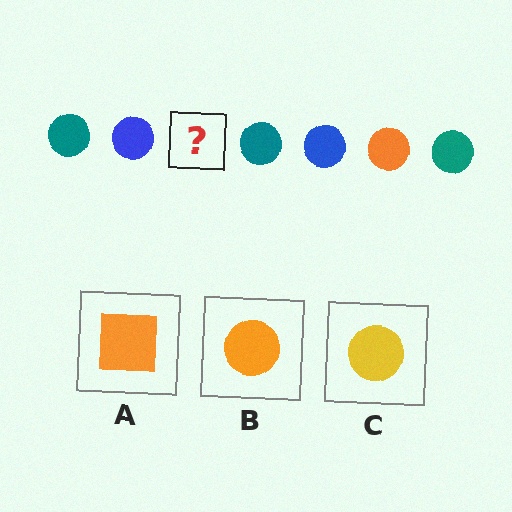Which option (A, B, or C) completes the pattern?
B.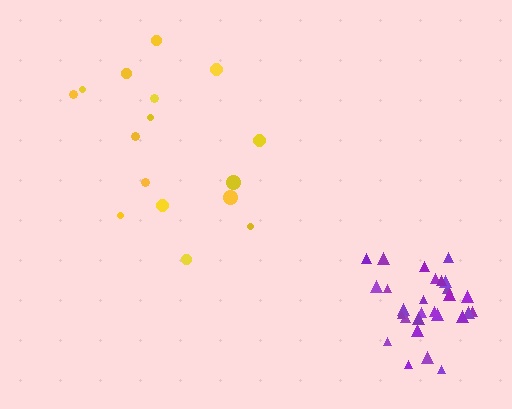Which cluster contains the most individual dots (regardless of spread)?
Purple (28).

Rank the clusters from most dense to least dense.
purple, yellow.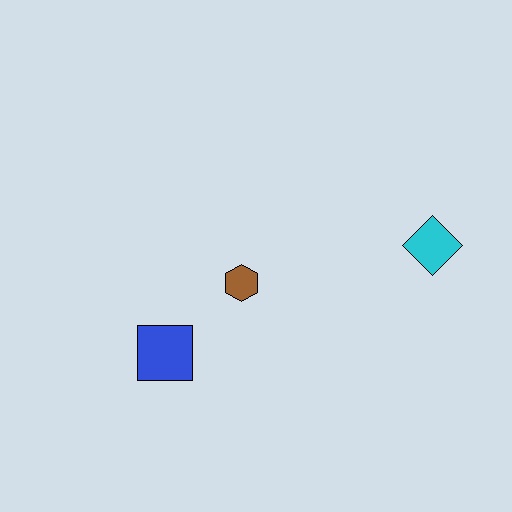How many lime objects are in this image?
There are no lime objects.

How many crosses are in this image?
There are no crosses.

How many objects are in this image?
There are 3 objects.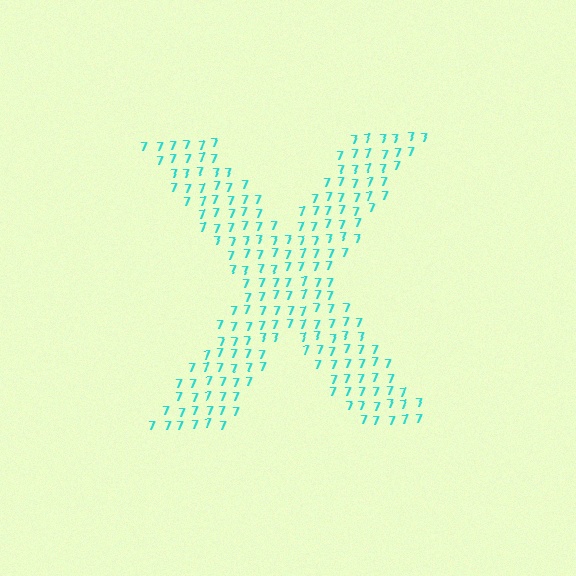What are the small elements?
The small elements are digit 7's.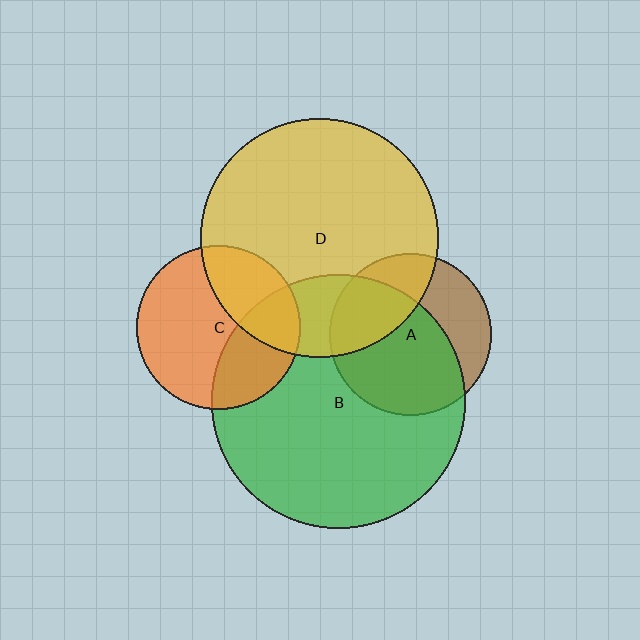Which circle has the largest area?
Circle B (green).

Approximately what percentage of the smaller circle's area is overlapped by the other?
Approximately 30%.